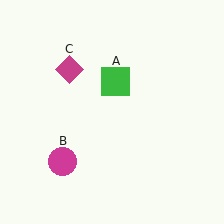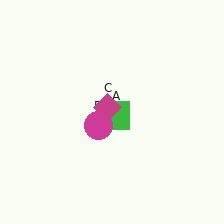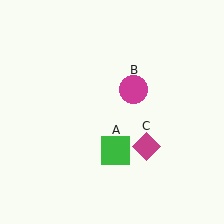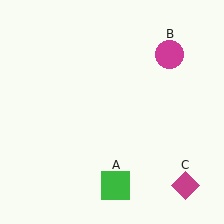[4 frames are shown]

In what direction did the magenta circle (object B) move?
The magenta circle (object B) moved up and to the right.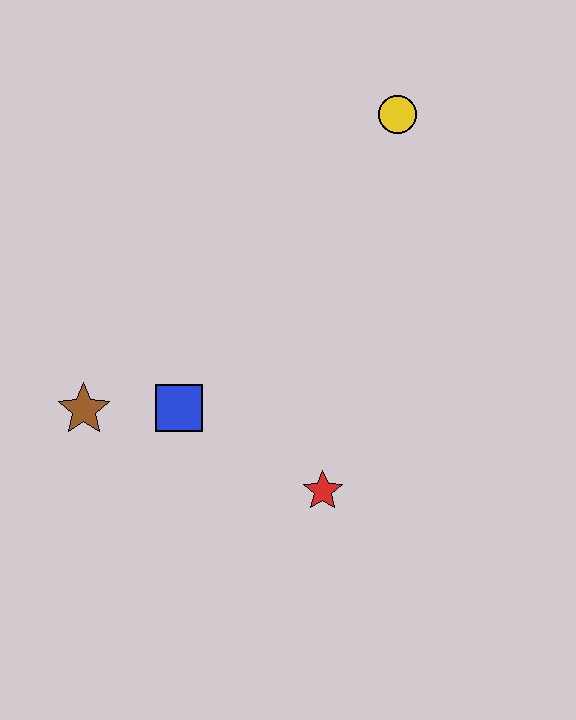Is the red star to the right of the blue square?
Yes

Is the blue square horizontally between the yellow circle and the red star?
No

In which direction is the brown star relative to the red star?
The brown star is to the left of the red star.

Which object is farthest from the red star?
The yellow circle is farthest from the red star.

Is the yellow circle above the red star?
Yes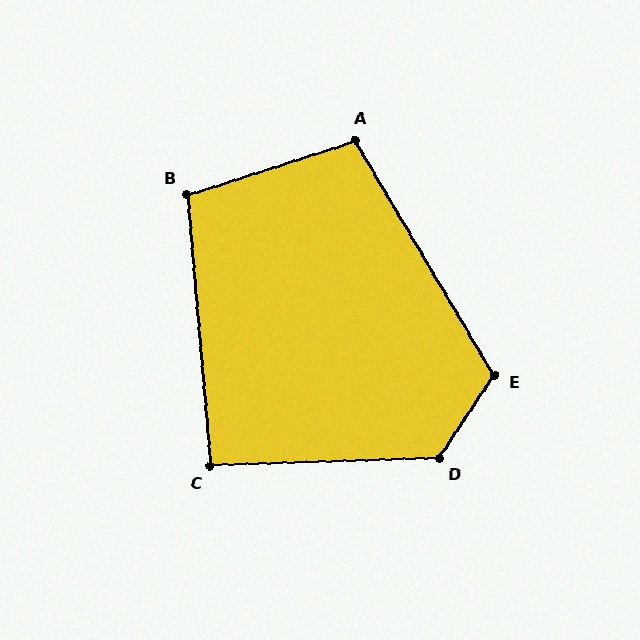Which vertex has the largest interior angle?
D, at approximately 125 degrees.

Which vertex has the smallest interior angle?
C, at approximately 93 degrees.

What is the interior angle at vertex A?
Approximately 103 degrees (obtuse).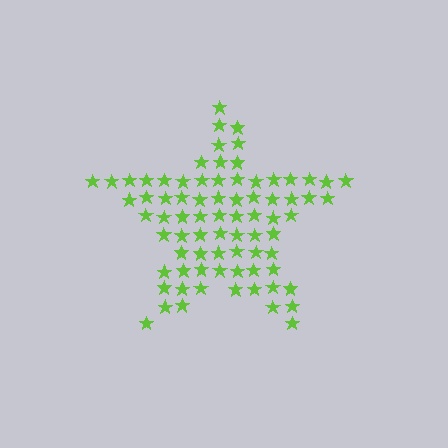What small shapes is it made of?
It is made of small stars.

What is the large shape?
The large shape is a star.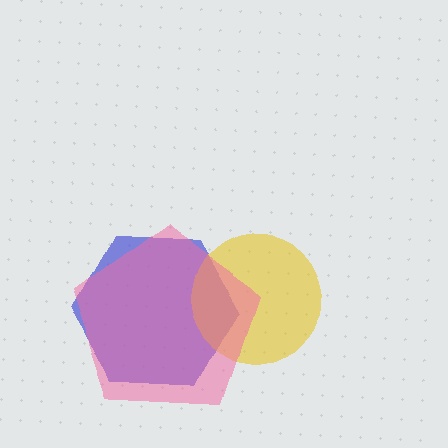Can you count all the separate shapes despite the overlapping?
Yes, there are 3 separate shapes.